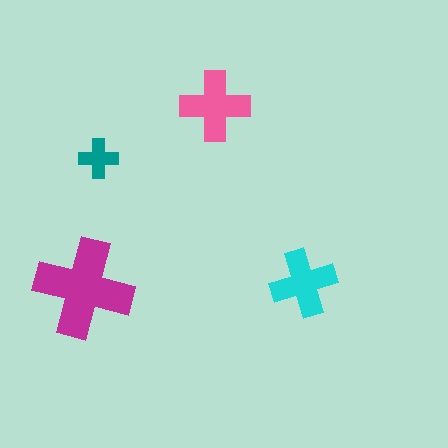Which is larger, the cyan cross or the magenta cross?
The magenta one.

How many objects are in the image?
There are 4 objects in the image.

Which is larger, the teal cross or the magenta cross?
The magenta one.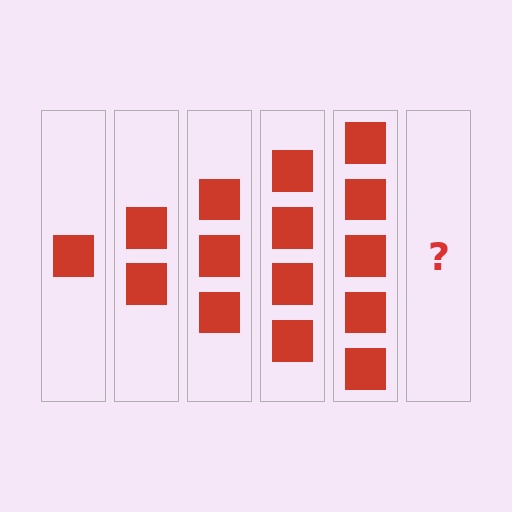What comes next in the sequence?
The next element should be 6 squares.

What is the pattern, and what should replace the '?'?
The pattern is that each step adds one more square. The '?' should be 6 squares.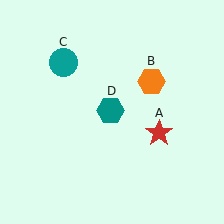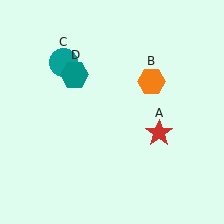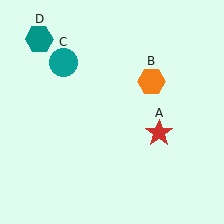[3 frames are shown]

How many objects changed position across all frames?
1 object changed position: teal hexagon (object D).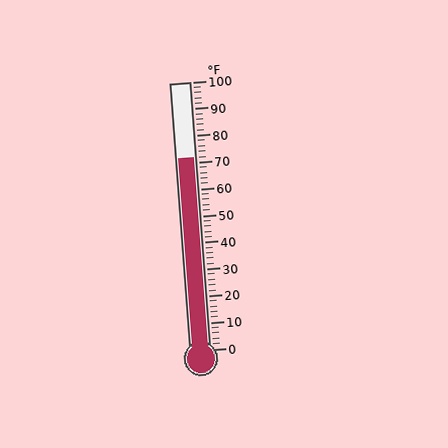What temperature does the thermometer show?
The thermometer shows approximately 72°F.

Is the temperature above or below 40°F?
The temperature is above 40°F.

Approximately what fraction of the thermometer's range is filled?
The thermometer is filled to approximately 70% of its range.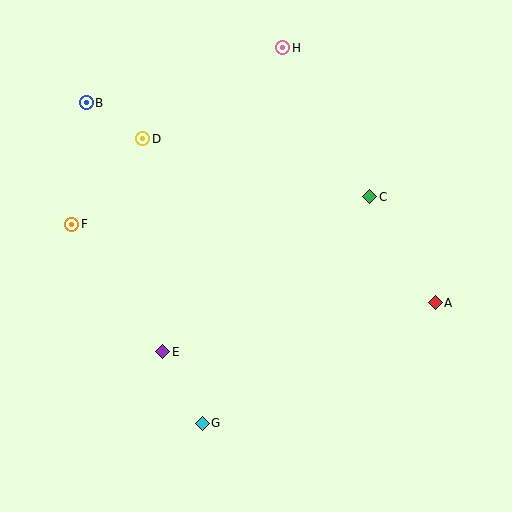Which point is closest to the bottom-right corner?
Point A is closest to the bottom-right corner.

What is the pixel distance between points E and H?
The distance between E and H is 327 pixels.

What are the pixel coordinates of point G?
Point G is at (202, 423).